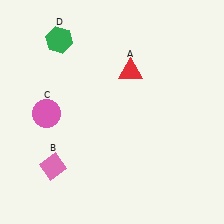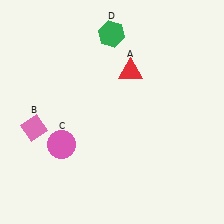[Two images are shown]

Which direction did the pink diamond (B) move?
The pink diamond (B) moved up.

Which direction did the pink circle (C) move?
The pink circle (C) moved down.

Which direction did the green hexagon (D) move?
The green hexagon (D) moved right.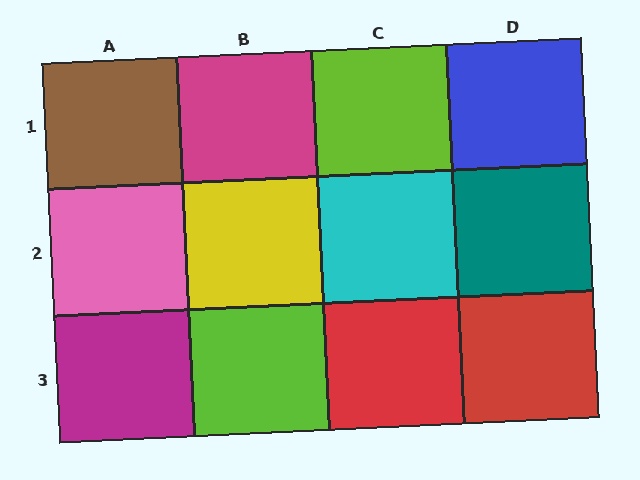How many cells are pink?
1 cell is pink.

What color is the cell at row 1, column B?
Magenta.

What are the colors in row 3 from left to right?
Magenta, lime, red, red.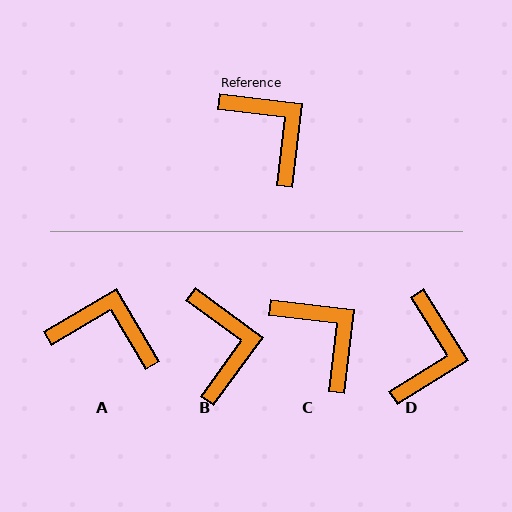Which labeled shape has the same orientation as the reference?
C.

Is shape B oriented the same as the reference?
No, it is off by about 29 degrees.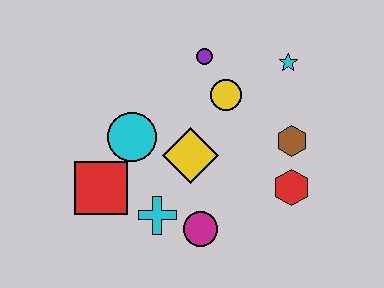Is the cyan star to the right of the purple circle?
Yes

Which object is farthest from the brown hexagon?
The red square is farthest from the brown hexagon.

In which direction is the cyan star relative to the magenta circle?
The cyan star is above the magenta circle.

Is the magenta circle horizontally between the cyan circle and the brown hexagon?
Yes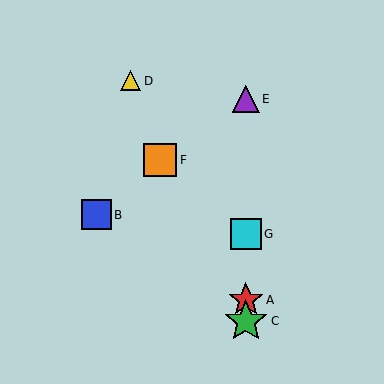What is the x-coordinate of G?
Object G is at x≈246.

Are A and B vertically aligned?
No, A is at x≈246 and B is at x≈96.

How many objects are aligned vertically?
4 objects (A, C, E, G) are aligned vertically.